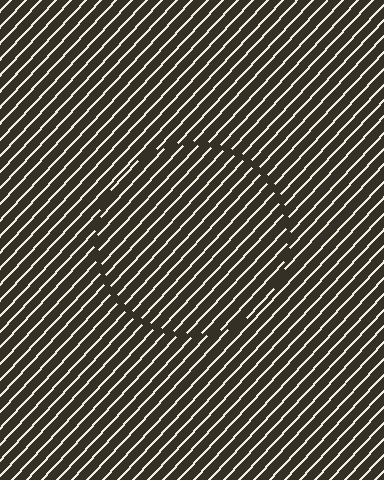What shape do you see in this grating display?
An illusory circle. The interior of the shape contains the same grating, shifted by half a period — the contour is defined by the phase discontinuity where line-ends from the inner and outer gratings abut.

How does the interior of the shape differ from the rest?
The interior of the shape contains the same grating, shifted by half a period — the contour is defined by the phase discontinuity where line-ends from the inner and outer gratings abut.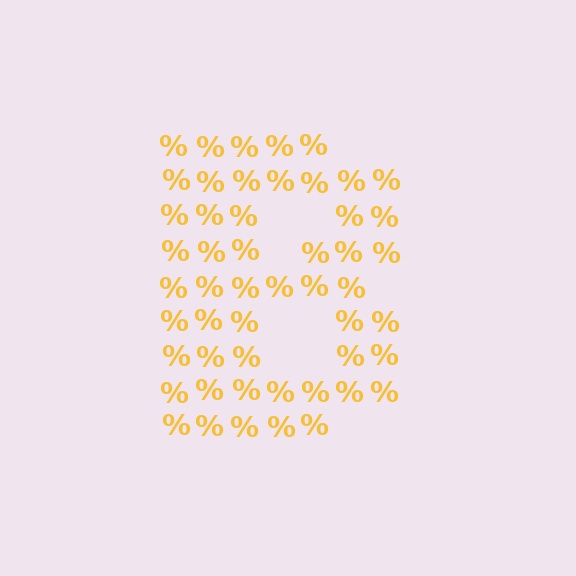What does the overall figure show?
The overall figure shows the letter B.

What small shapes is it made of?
It is made of small percent signs.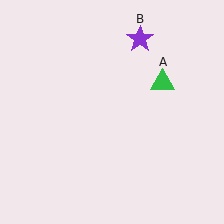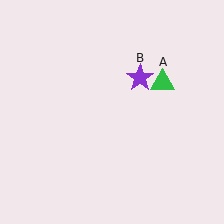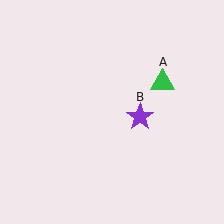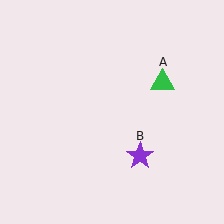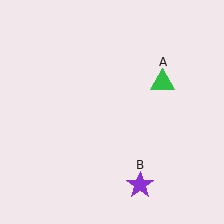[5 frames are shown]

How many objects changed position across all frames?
1 object changed position: purple star (object B).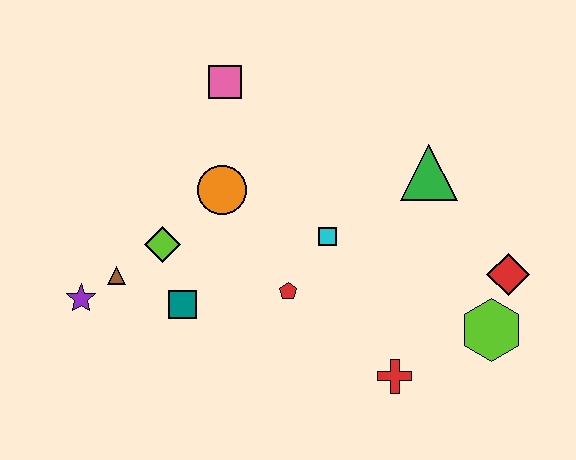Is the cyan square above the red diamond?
Yes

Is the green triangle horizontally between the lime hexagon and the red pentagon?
Yes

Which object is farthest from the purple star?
The red diamond is farthest from the purple star.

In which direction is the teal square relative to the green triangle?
The teal square is to the left of the green triangle.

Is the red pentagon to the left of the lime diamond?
No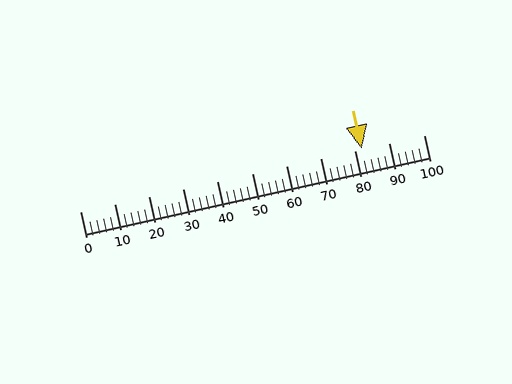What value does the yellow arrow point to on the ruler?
The yellow arrow points to approximately 82.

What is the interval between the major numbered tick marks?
The major tick marks are spaced 10 units apart.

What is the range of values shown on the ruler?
The ruler shows values from 0 to 100.